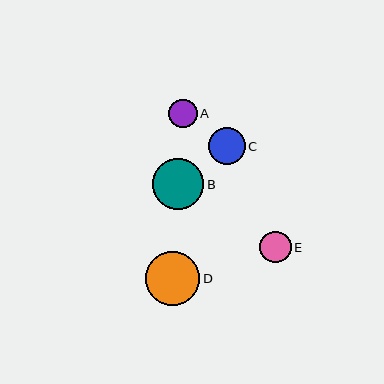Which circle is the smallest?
Circle A is the smallest with a size of approximately 28 pixels.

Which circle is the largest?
Circle D is the largest with a size of approximately 54 pixels.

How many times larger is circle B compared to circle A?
Circle B is approximately 1.8 times the size of circle A.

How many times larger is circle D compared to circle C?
Circle D is approximately 1.5 times the size of circle C.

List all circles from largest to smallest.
From largest to smallest: D, B, C, E, A.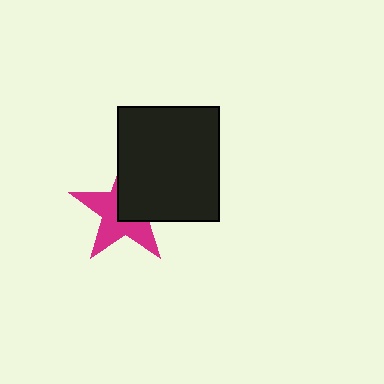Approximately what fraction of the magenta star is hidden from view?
Roughly 45% of the magenta star is hidden behind the black rectangle.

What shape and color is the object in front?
The object in front is a black rectangle.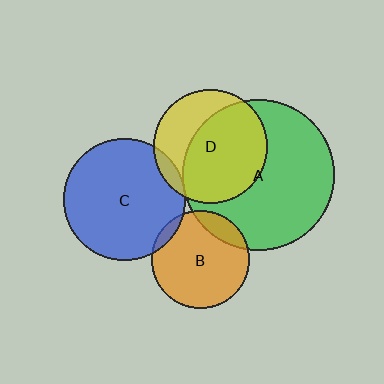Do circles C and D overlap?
Yes.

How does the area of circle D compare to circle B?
Approximately 1.3 times.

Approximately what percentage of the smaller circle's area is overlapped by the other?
Approximately 5%.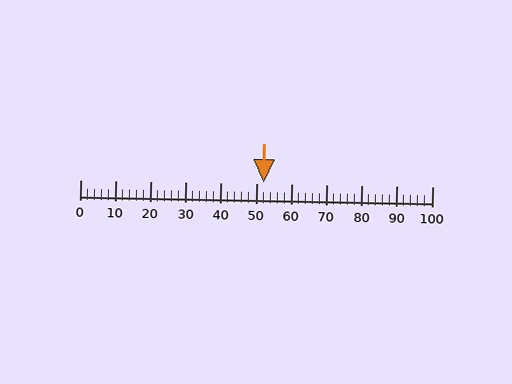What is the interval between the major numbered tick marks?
The major tick marks are spaced 10 units apart.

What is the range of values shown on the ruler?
The ruler shows values from 0 to 100.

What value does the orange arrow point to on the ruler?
The orange arrow points to approximately 52.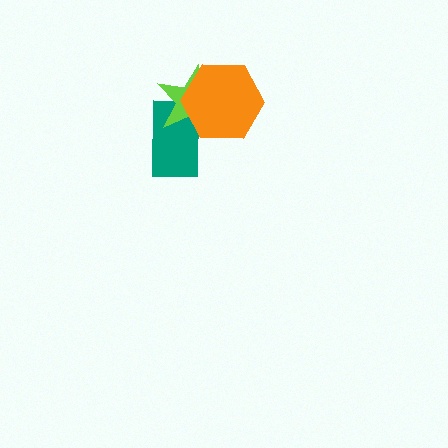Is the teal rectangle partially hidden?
Yes, it is partially covered by another shape.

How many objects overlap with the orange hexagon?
2 objects overlap with the orange hexagon.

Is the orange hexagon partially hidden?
No, no other shape covers it.